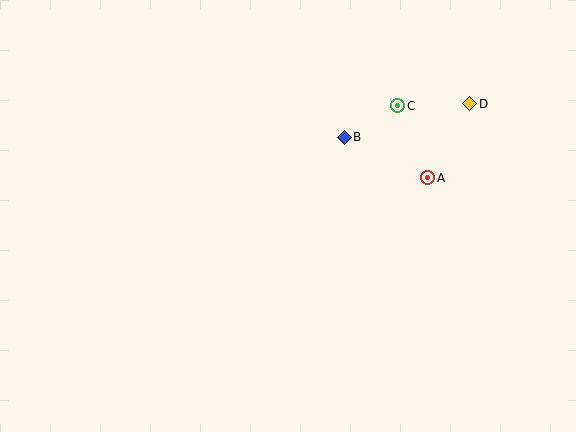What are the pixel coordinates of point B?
Point B is at (344, 137).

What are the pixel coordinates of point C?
Point C is at (398, 106).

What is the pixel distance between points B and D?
The distance between B and D is 130 pixels.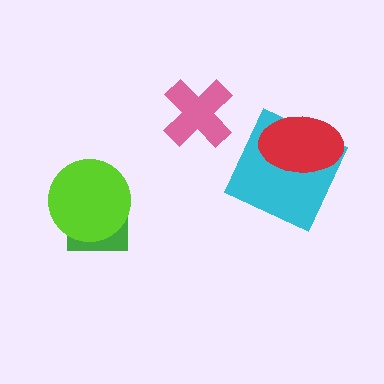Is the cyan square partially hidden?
Yes, it is partially covered by another shape.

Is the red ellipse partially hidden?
No, no other shape covers it.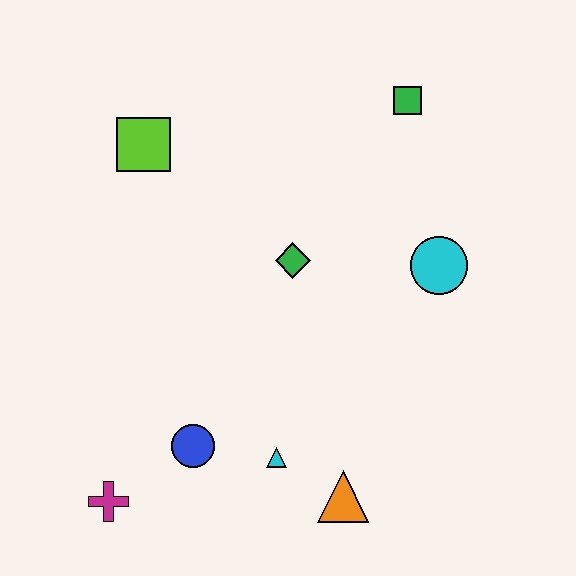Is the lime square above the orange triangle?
Yes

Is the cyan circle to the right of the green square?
Yes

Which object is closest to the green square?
The cyan circle is closest to the green square.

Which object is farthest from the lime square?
The orange triangle is farthest from the lime square.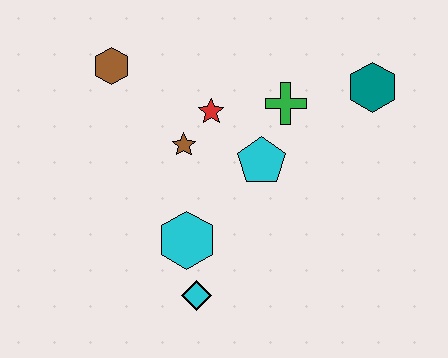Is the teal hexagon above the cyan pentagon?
Yes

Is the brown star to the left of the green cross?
Yes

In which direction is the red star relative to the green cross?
The red star is to the left of the green cross.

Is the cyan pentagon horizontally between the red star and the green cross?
Yes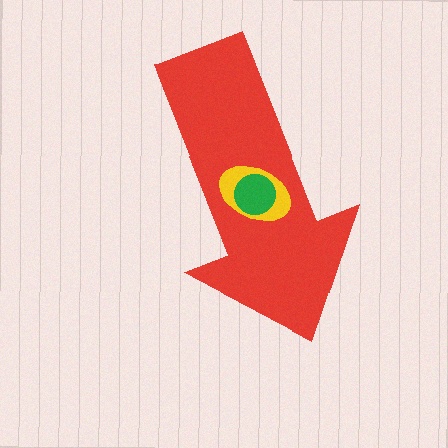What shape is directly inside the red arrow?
The yellow ellipse.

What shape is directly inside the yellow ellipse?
The green circle.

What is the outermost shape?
The red arrow.